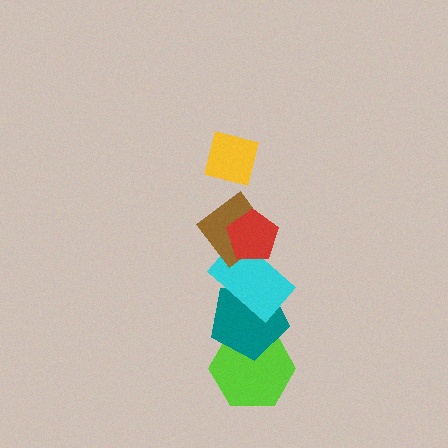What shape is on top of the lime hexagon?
The teal pentagon is on top of the lime hexagon.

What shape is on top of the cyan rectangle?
The brown diamond is on top of the cyan rectangle.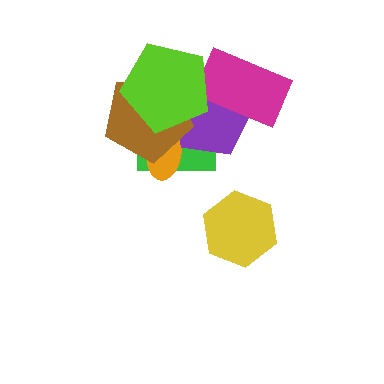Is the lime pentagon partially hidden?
No, no other shape covers it.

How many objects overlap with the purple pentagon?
5 objects overlap with the purple pentagon.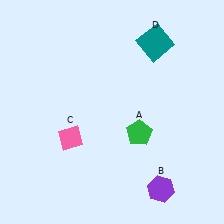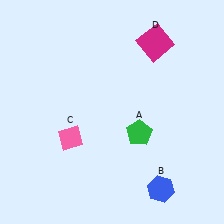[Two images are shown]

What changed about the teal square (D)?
In Image 1, D is teal. In Image 2, it changed to magenta.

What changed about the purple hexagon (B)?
In Image 1, B is purple. In Image 2, it changed to blue.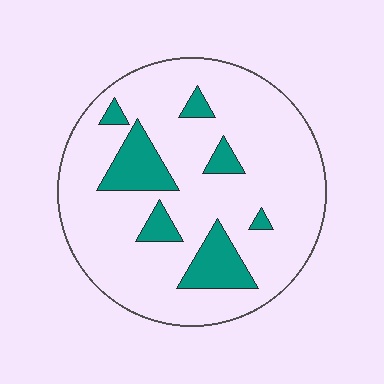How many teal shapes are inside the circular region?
7.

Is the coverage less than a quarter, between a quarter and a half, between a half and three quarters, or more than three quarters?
Less than a quarter.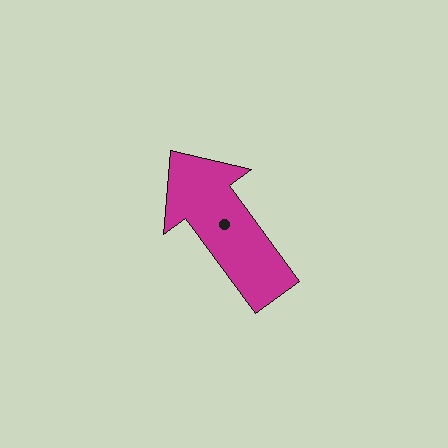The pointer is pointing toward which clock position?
Roughly 11 o'clock.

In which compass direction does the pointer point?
Northwest.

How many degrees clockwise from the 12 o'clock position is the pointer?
Approximately 324 degrees.